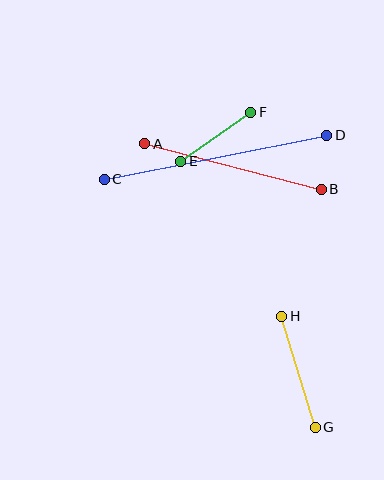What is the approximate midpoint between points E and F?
The midpoint is at approximately (216, 137) pixels.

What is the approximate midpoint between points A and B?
The midpoint is at approximately (233, 166) pixels.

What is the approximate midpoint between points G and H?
The midpoint is at approximately (298, 372) pixels.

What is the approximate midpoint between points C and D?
The midpoint is at approximately (216, 157) pixels.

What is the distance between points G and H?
The distance is approximately 116 pixels.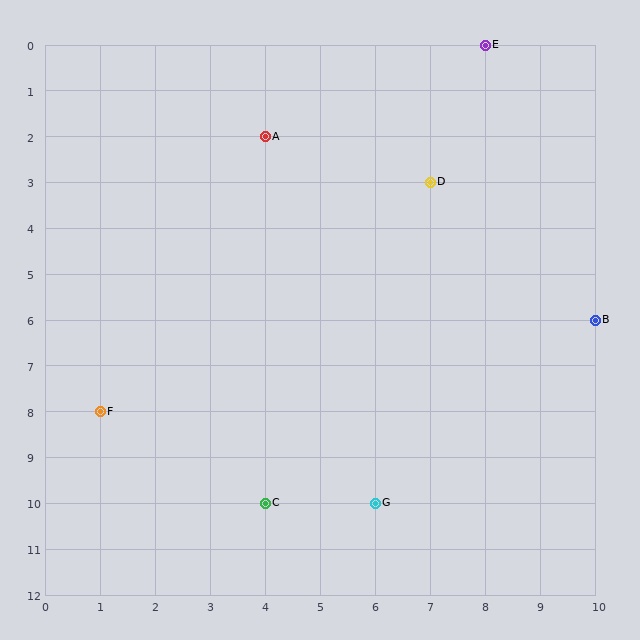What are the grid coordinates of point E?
Point E is at grid coordinates (8, 0).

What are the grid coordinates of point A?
Point A is at grid coordinates (4, 2).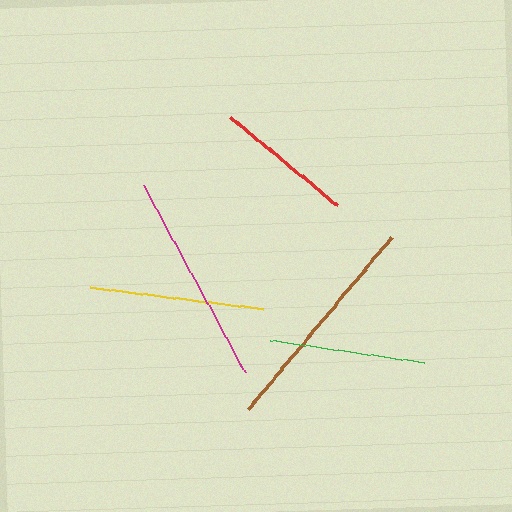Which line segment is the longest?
The brown line is the longest at approximately 225 pixels.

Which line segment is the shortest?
The red line is the shortest at approximately 140 pixels.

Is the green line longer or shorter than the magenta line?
The magenta line is longer than the green line.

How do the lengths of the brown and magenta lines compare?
The brown and magenta lines are approximately the same length.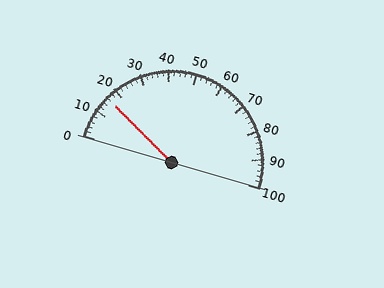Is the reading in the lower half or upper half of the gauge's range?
The reading is in the lower half of the range (0 to 100).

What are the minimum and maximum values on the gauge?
The gauge ranges from 0 to 100.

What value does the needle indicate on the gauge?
The needle indicates approximately 16.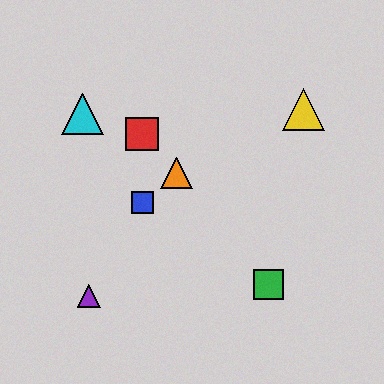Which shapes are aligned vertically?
The red square, the blue square are aligned vertically.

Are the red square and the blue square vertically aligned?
Yes, both are at x≈142.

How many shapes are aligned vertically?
2 shapes (the red square, the blue square) are aligned vertically.